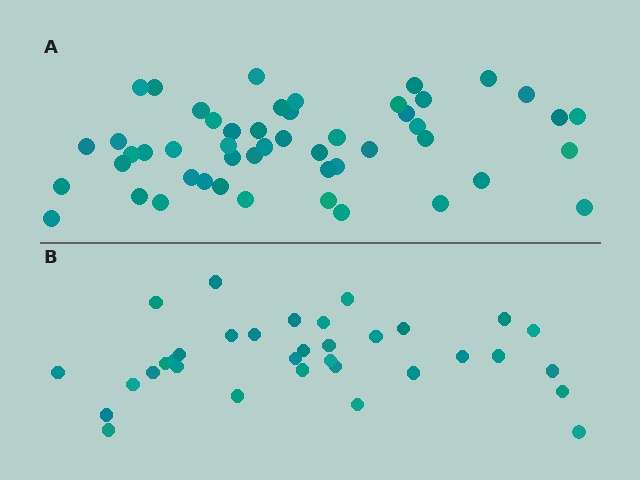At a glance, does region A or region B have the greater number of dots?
Region A (the top region) has more dots.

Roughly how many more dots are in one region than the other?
Region A has approximately 15 more dots than region B.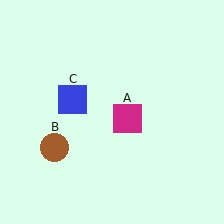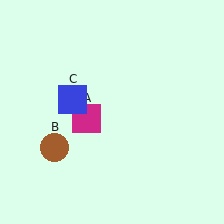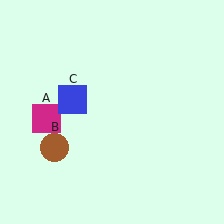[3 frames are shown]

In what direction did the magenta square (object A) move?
The magenta square (object A) moved left.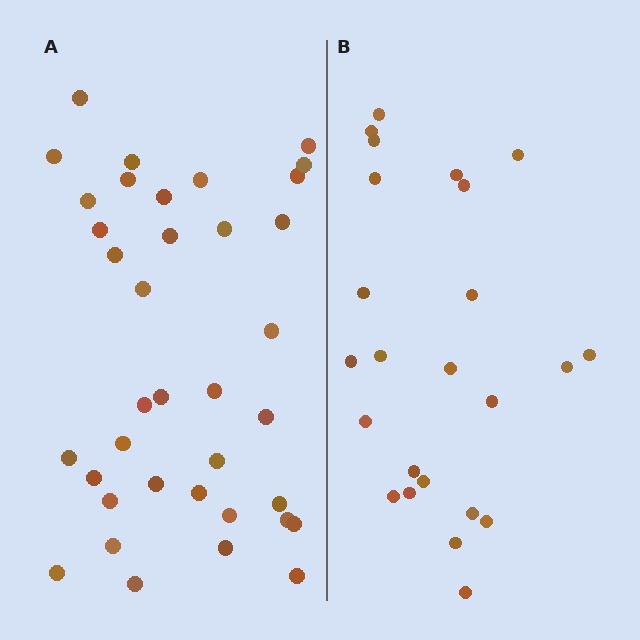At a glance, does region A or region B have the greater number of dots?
Region A (the left region) has more dots.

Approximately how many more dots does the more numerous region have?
Region A has approximately 15 more dots than region B.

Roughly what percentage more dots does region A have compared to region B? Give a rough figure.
About 55% more.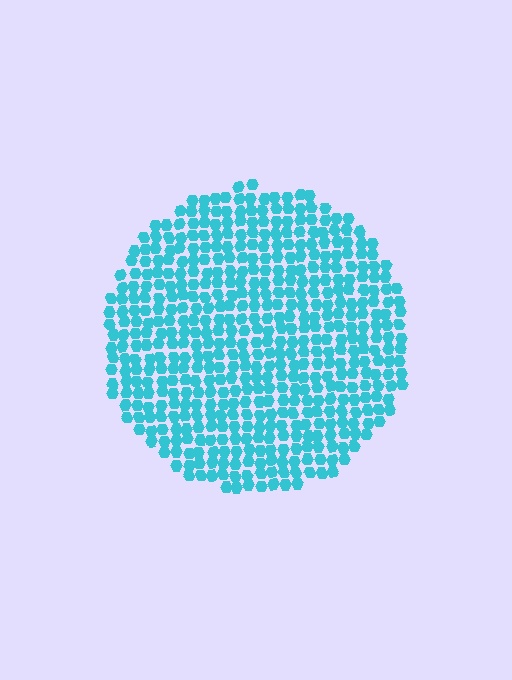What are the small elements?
The small elements are hexagons.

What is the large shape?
The large shape is a circle.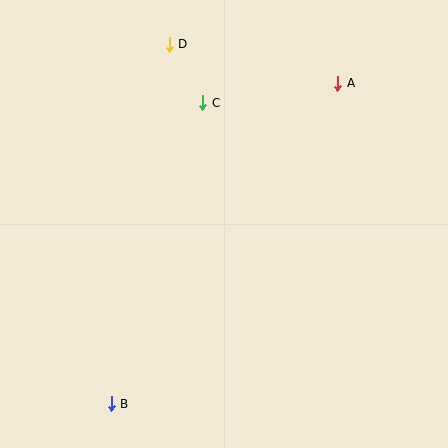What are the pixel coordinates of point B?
Point B is at (111, 404).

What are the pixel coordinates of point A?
Point A is at (338, 83).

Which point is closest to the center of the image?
Point C at (203, 103) is closest to the center.